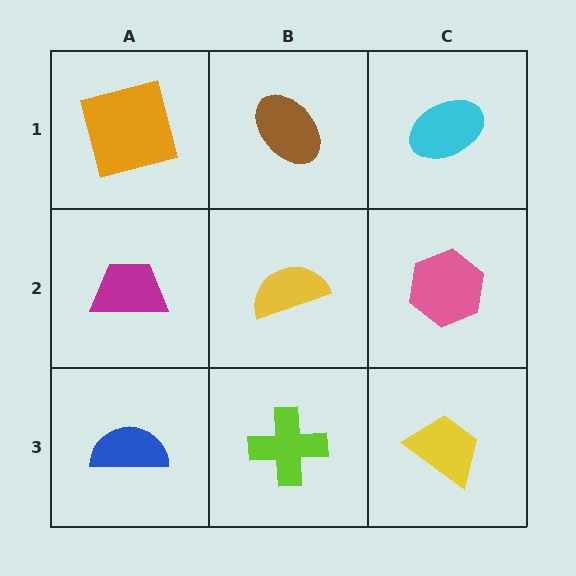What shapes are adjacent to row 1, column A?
A magenta trapezoid (row 2, column A), a brown ellipse (row 1, column B).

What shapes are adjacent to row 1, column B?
A yellow semicircle (row 2, column B), an orange square (row 1, column A), a cyan ellipse (row 1, column C).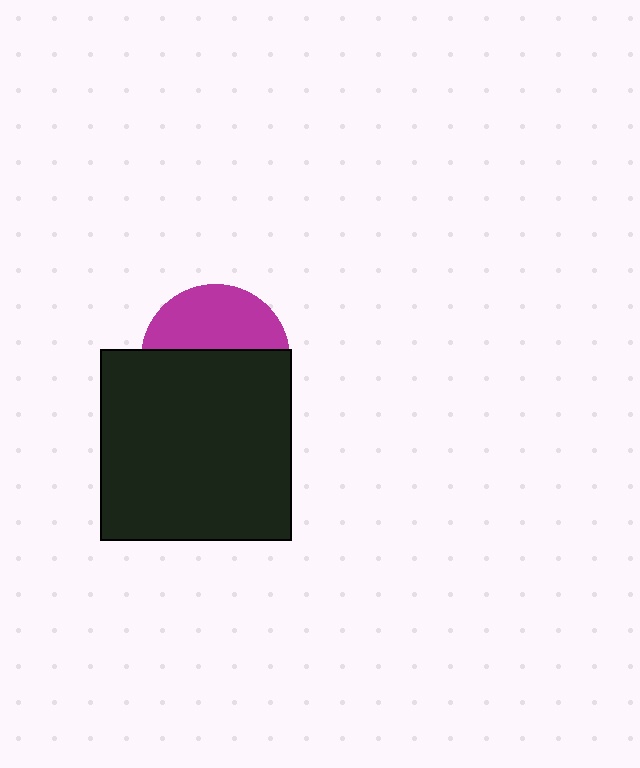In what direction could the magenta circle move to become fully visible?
The magenta circle could move up. That would shift it out from behind the black square entirely.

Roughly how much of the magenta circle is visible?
A small part of it is visible (roughly 42%).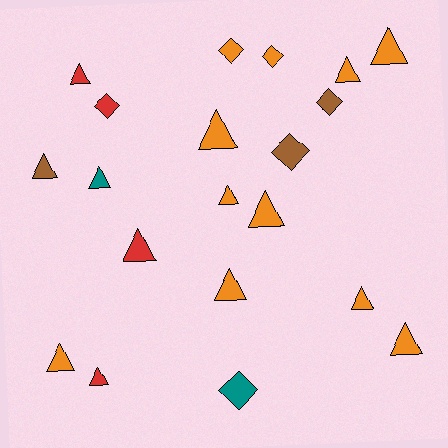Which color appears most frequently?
Orange, with 11 objects.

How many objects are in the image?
There are 20 objects.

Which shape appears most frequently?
Triangle, with 14 objects.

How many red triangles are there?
There are 3 red triangles.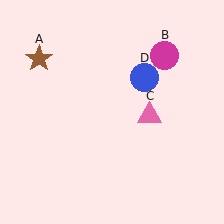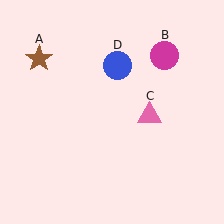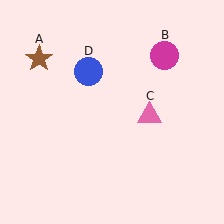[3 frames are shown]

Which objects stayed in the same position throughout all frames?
Brown star (object A) and magenta circle (object B) and pink triangle (object C) remained stationary.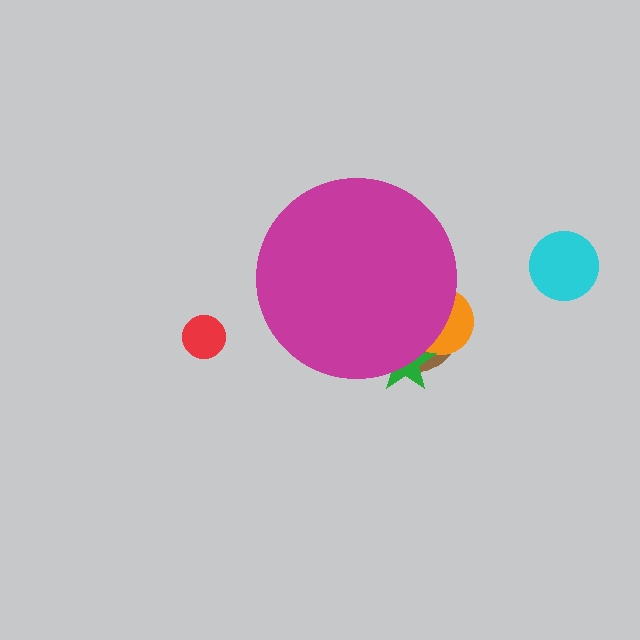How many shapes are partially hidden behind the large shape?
3 shapes are partially hidden.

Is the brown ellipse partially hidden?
Yes, the brown ellipse is partially hidden behind the magenta circle.